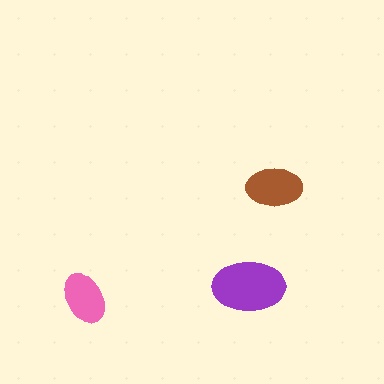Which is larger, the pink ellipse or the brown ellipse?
The brown one.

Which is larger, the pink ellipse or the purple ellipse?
The purple one.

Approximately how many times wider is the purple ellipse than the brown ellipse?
About 1.5 times wider.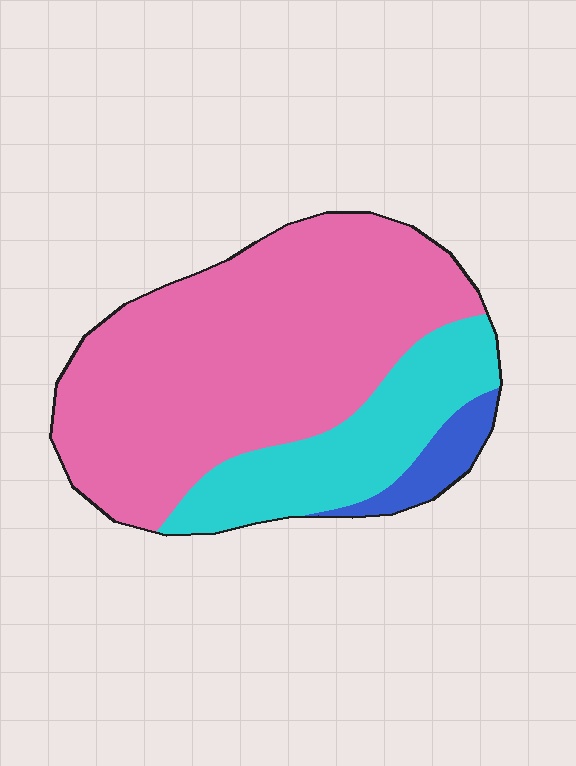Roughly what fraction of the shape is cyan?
Cyan covers around 25% of the shape.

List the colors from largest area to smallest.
From largest to smallest: pink, cyan, blue.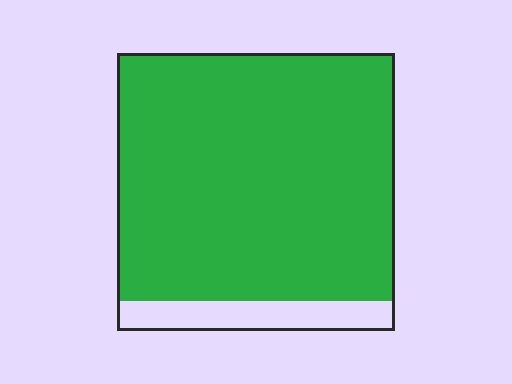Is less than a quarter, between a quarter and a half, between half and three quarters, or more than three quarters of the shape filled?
More than three quarters.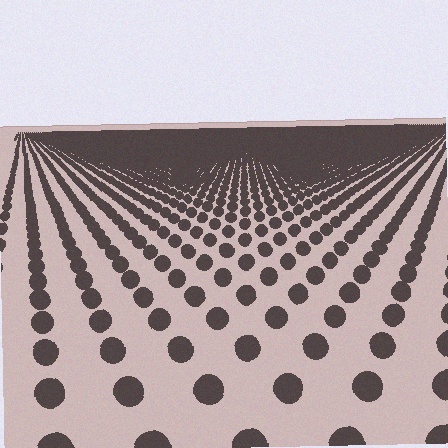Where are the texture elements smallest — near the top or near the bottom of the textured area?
Near the top.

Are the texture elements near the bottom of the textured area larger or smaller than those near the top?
Larger. Near the bottom, elements are closer to the viewer and appear at a bigger on-screen size.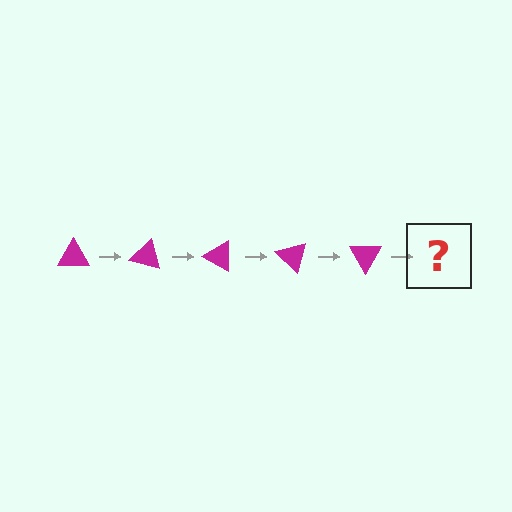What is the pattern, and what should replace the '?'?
The pattern is that the triangle rotates 15 degrees each step. The '?' should be a magenta triangle rotated 75 degrees.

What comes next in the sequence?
The next element should be a magenta triangle rotated 75 degrees.